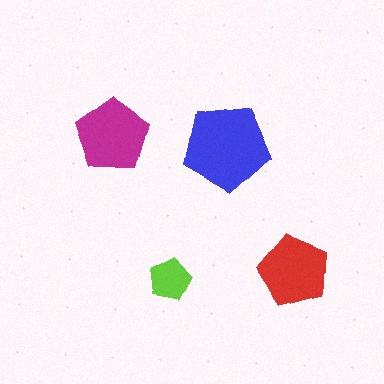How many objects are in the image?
There are 4 objects in the image.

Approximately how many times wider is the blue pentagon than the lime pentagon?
About 2 times wider.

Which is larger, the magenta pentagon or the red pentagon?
The magenta one.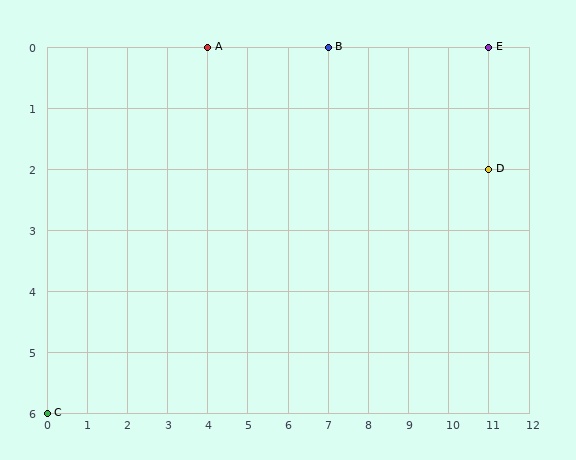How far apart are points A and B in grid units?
Points A and B are 3 columns apart.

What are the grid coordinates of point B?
Point B is at grid coordinates (7, 0).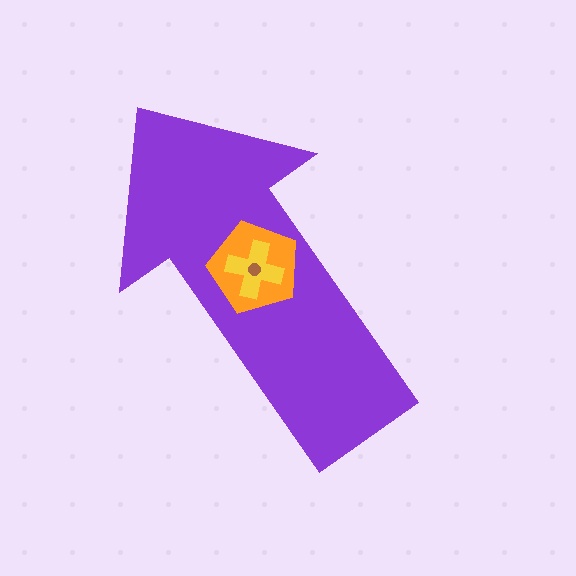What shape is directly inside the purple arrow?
The orange pentagon.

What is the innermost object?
The brown circle.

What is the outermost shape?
The purple arrow.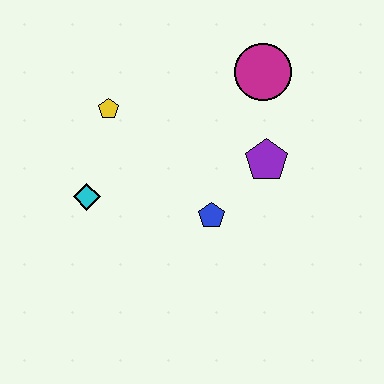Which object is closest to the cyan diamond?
The yellow pentagon is closest to the cyan diamond.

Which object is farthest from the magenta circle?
The cyan diamond is farthest from the magenta circle.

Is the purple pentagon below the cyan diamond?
No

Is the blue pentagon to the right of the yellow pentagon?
Yes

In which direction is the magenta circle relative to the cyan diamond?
The magenta circle is to the right of the cyan diamond.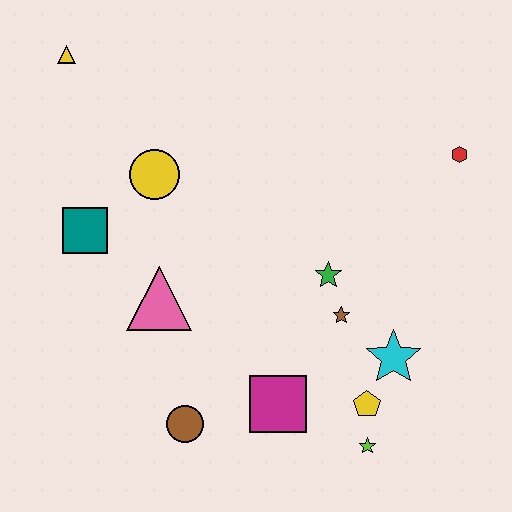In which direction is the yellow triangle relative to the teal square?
The yellow triangle is above the teal square.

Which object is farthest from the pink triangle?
The red hexagon is farthest from the pink triangle.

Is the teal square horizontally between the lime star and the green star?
No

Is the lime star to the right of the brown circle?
Yes